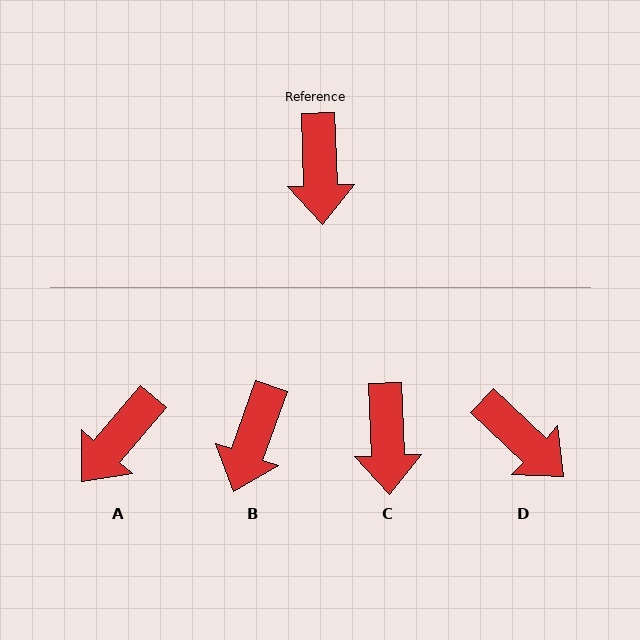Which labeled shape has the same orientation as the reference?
C.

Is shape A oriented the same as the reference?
No, it is off by about 43 degrees.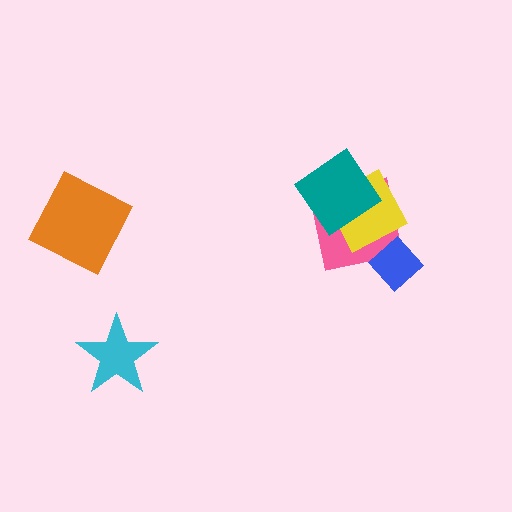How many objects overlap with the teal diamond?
2 objects overlap with the teal diamond.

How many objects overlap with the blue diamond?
1 object overlaps with the blue diamond.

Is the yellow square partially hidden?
Yes, it is partially covered by another shape.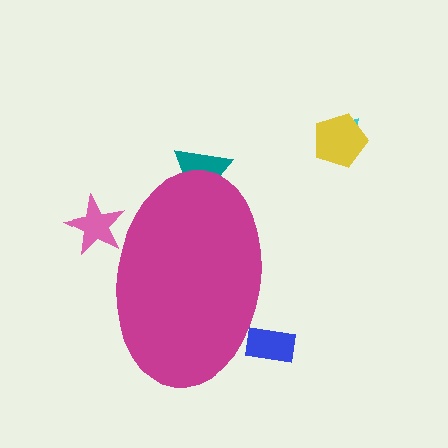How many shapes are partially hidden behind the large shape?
3 shapes are partially hidden.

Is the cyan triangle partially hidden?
No, the cyan triangle is fully visible.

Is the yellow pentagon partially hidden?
No, the yellow pentagon is fully visible.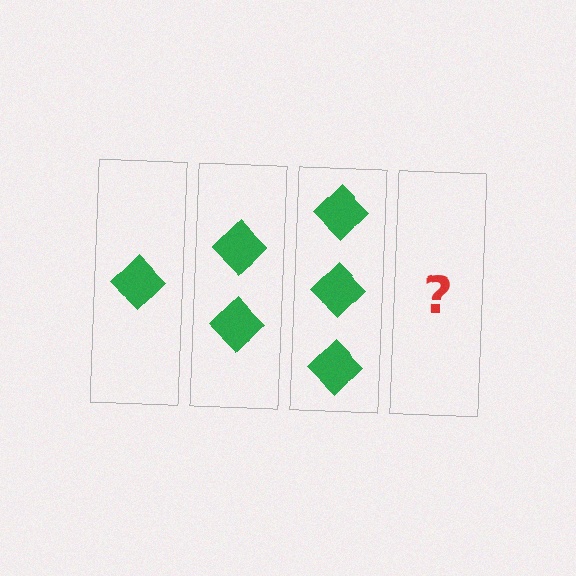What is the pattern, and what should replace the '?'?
The pattern is that each step adds one more diamond. The '?' should be 4 diamonds.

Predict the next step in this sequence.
The next step is 4 diamonds.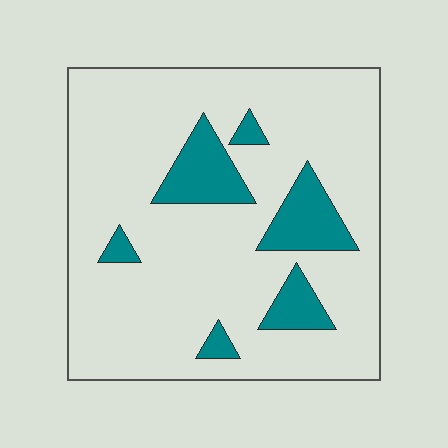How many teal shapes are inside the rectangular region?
6.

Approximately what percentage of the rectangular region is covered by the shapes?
Approximately 15%.